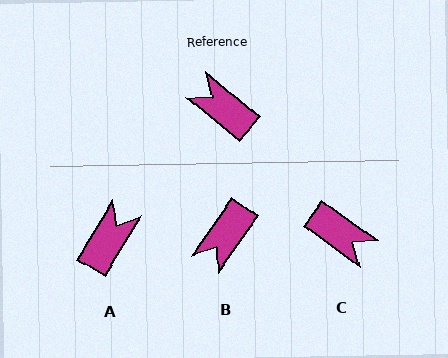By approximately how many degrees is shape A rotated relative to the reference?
Approximately 82 degrees clockwise.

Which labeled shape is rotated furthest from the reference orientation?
C, about 177 degrees away.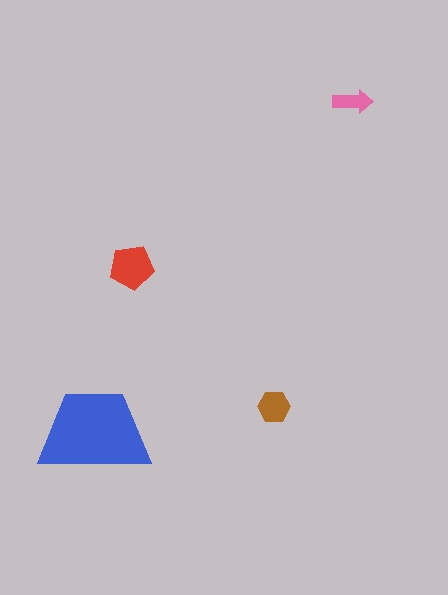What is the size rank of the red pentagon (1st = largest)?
2nd.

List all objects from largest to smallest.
The blue trapezoid, the red pentagon, the brown hexagon, the pink arrow.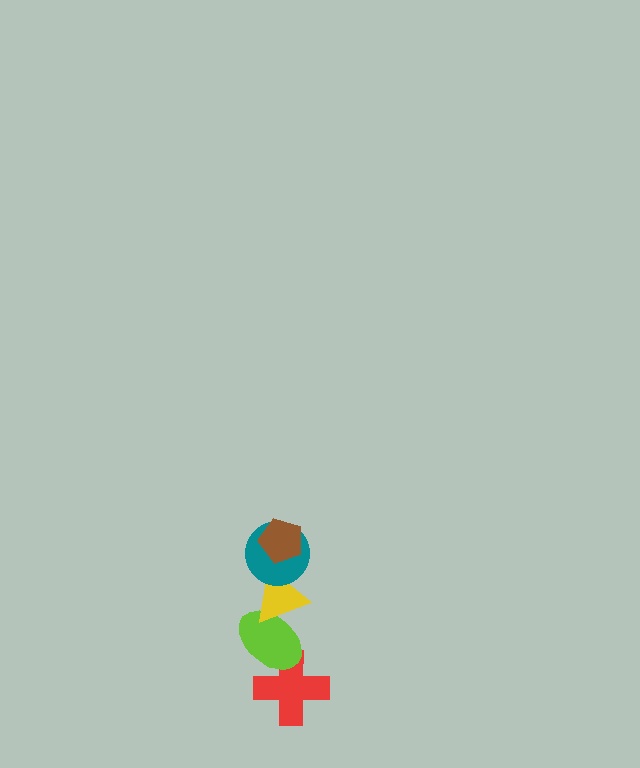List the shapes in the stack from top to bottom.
From top to bottom: the brown pentagon, the teal circle, the yellow triangle, the lime ellipse, the red cross.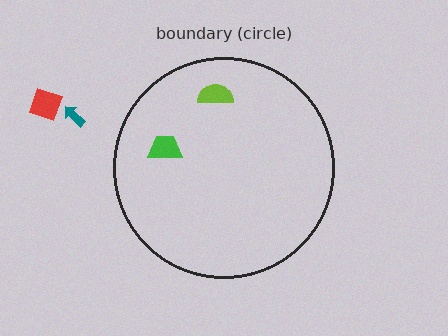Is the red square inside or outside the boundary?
Outside.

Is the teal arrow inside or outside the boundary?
Outside.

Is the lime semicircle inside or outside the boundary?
Inside.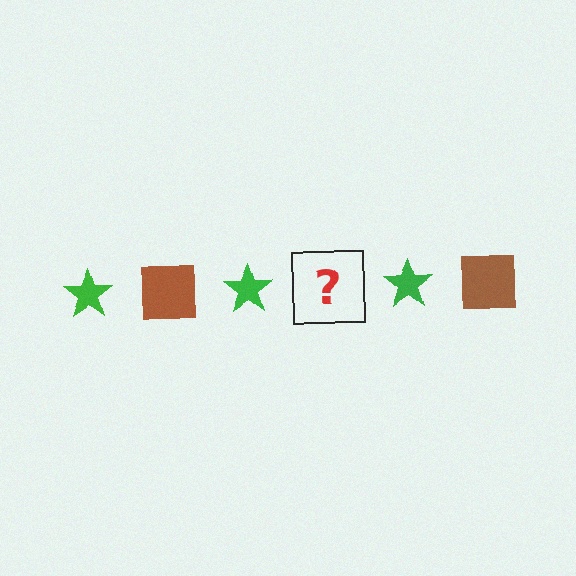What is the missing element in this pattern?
The missing element is a brown square.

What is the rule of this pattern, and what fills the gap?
The rule is that the pattern alternates between green star and brown square. The gap should be filled with a brown square.